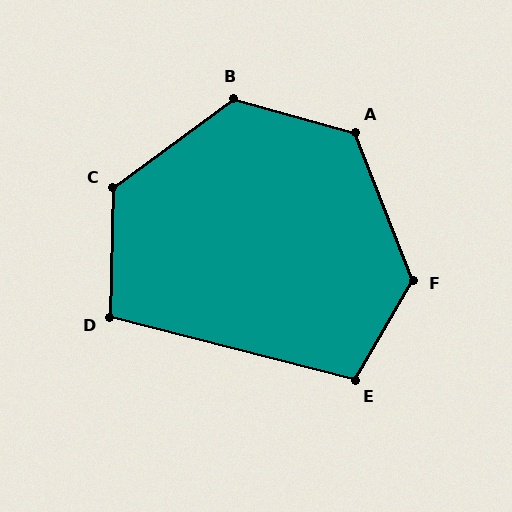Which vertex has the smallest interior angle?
D, at approximately 103 degrees.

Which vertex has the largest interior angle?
F, at approximately 129 degrees.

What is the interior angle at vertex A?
Approximately 126 degrees (obtuse).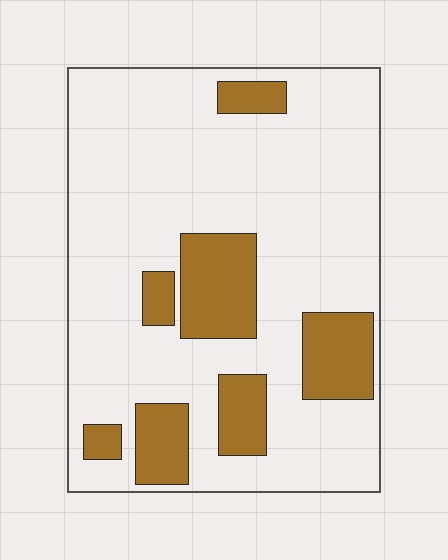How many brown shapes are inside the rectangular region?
7.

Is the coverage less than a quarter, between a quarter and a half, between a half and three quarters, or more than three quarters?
Less than a quarter.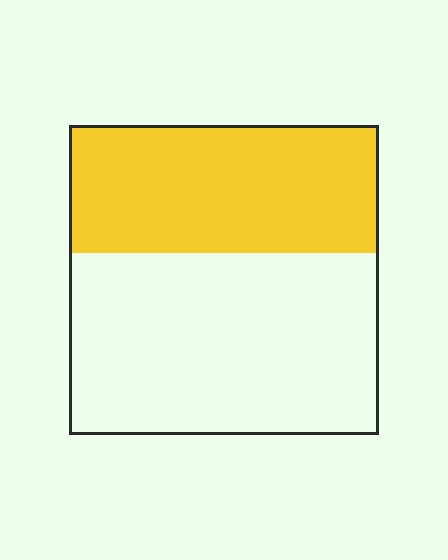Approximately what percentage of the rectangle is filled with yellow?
Approximately 40%.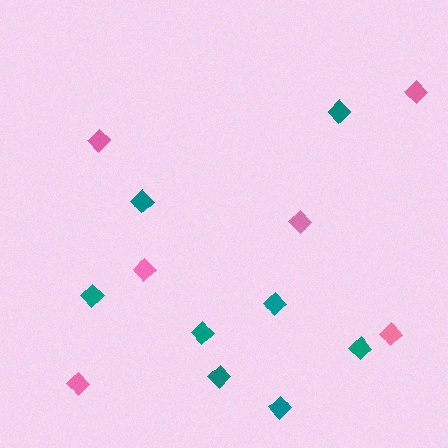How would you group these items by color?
There are 2 groups: one group of teal diamonds (8) and one group of pink diamonds (6).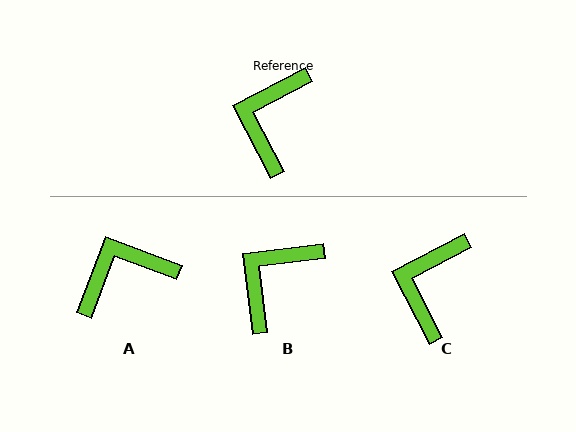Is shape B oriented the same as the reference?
No, it is off by about 20 degrees.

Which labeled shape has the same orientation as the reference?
C.